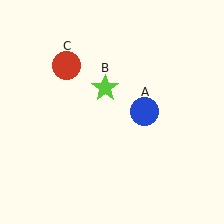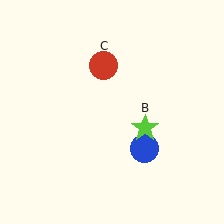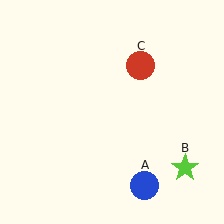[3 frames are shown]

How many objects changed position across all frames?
3 objects changed position: blue circle (object A), lime star (object B), red circle (object C).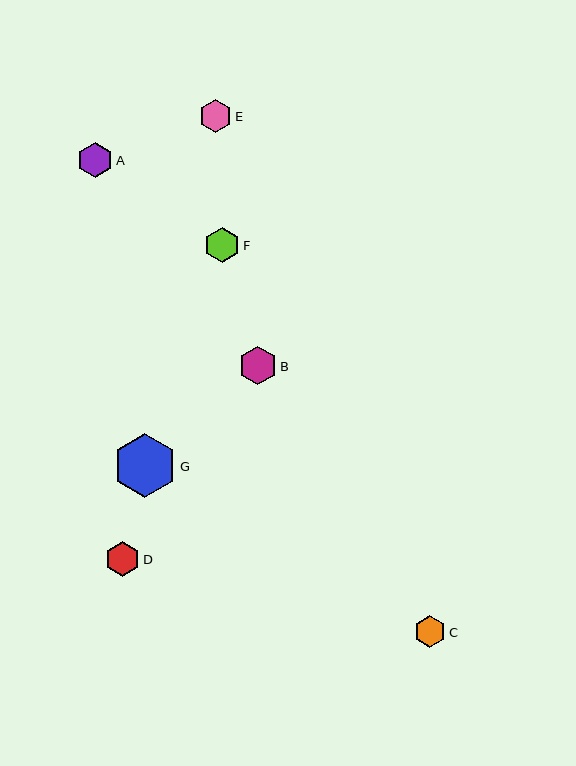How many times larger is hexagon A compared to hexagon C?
Hexagon A is approximately 1.1 times the size of hexagon C.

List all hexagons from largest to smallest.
From largest to smallest: G, B, A, F, D, E, C.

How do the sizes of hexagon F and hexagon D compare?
Hexagon F and hexagon D are approximately the same size.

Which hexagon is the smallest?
Hexagon C is the smallest with a size of approximately 32 pixels.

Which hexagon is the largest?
Hexagon G is the largest with a size of approximately 64 pixels.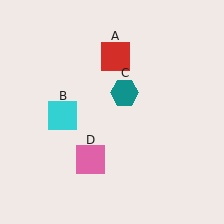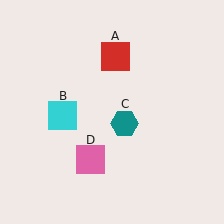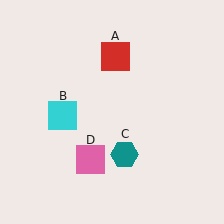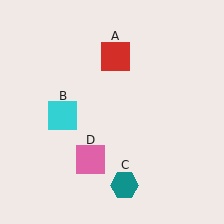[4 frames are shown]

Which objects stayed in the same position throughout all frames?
Red square (object A) and cyan square (object B) and pink square (object D) remained stationary.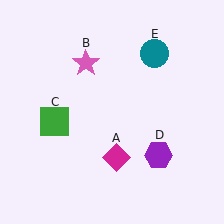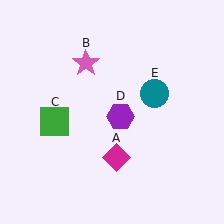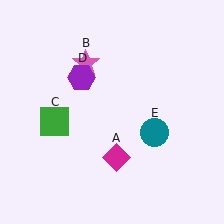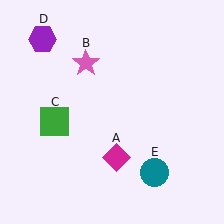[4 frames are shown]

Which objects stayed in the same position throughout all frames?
Magenta diamond (object A) and pink star (object B) and green square (object C) remained stationary.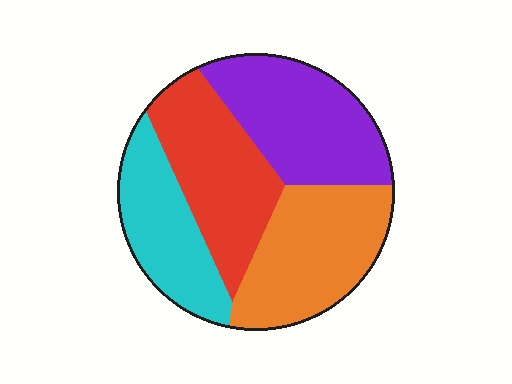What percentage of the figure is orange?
Orange covers about 25% of the figure.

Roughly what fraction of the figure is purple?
Purple covers around 25% of the figure.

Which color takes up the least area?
Cyan, at roughly 20%.